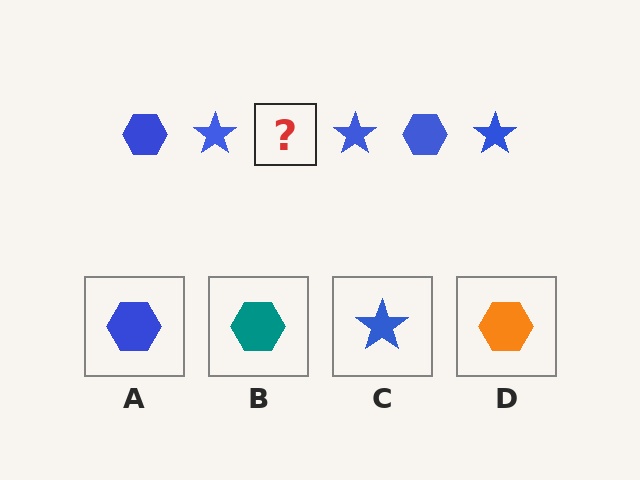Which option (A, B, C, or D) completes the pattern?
A.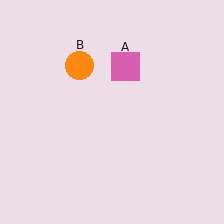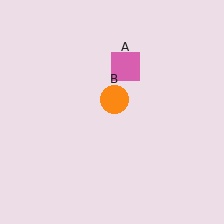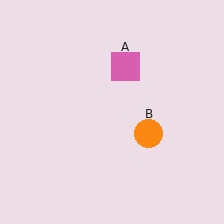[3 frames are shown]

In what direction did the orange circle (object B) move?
The orange circle (object B) moved down and to the right.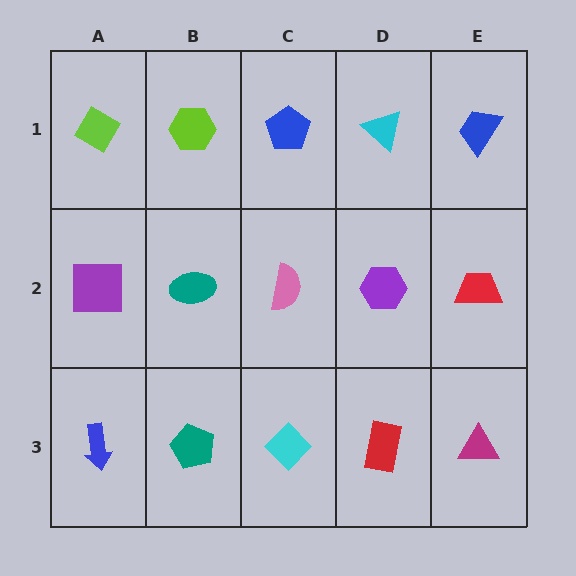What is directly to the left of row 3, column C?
A teal pentagon.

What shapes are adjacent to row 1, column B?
A teal ellipse (row 2, column B), a lime diamond (row 1, column A), a blue pentagon (row 1, column C).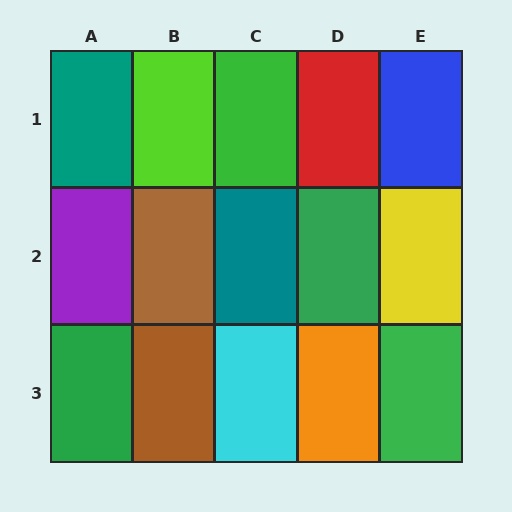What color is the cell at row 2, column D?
Green.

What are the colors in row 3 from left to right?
Green, brown, cyan, orange, green.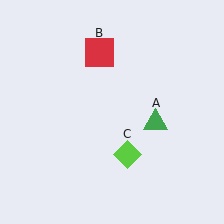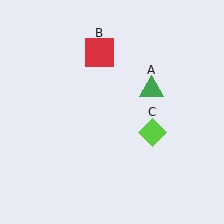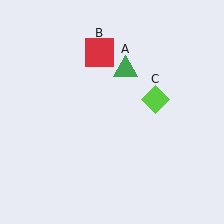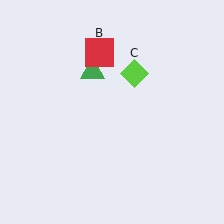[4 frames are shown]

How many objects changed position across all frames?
2 objects changed position: green triangle (object A), lime diamond (object C).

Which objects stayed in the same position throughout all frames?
Red square (object B) remained stationary.